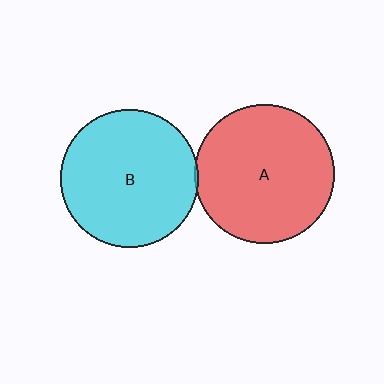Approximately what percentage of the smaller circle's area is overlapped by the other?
Approximately 5%.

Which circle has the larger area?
Circle A (red).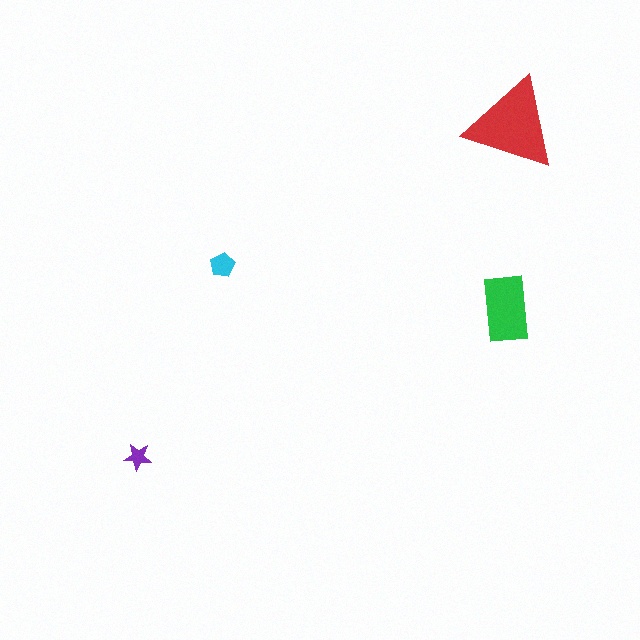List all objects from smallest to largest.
The purple star, the cyan pentagon, the green rectangle, the red triangle.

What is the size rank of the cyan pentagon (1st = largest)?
3rd.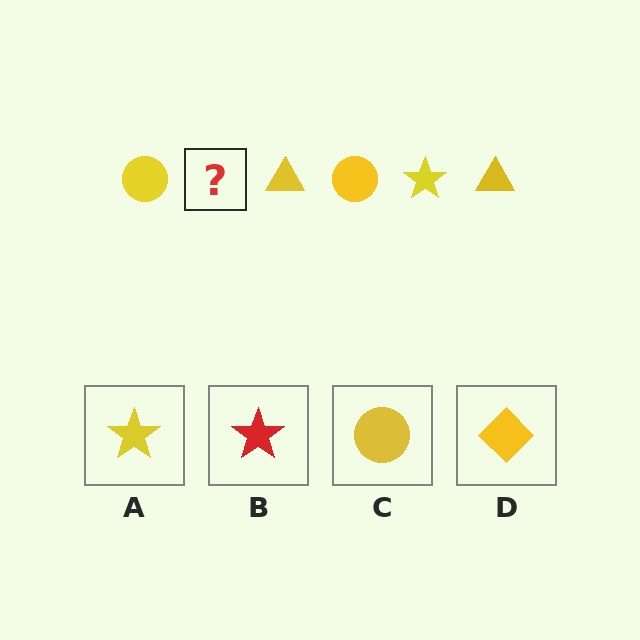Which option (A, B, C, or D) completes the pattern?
A.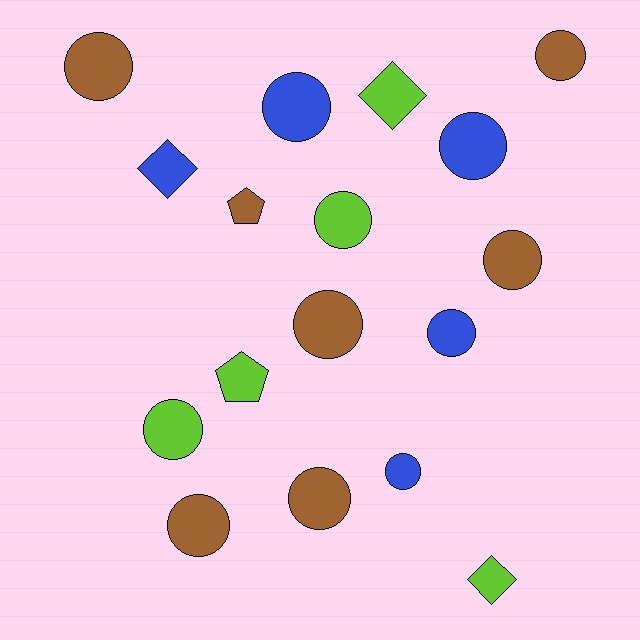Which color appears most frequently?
Brown, with 7 objects.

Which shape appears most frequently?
Circle, with 12 objects.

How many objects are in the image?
There are 17 objects.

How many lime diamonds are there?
There are 2 lime diamonds.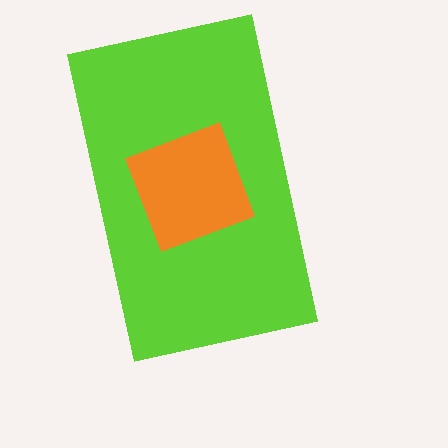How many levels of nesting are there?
2.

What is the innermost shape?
The orange diamond.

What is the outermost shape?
The lime rectangle.